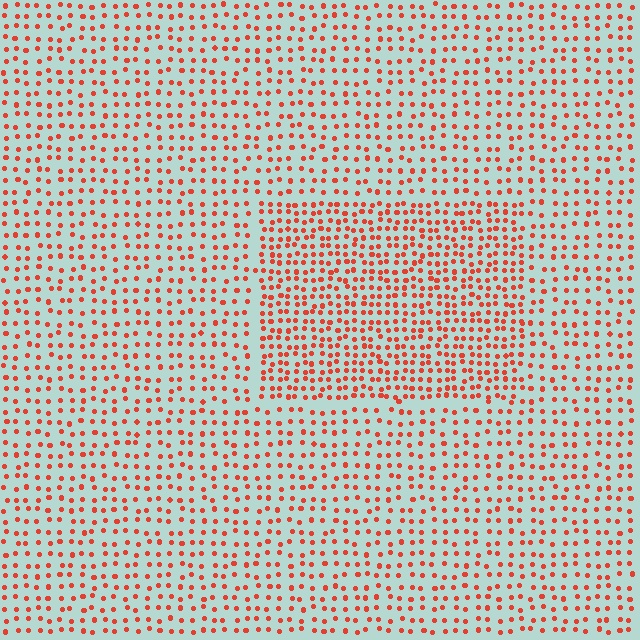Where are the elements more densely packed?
The elements are more densely packed inside the rectangle boundary.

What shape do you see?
I see a rectangle.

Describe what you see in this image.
The image contains small red elements arranged at two different densities. A rectangle-shaped region is visible where the elements are more densely packed than the surrounding area.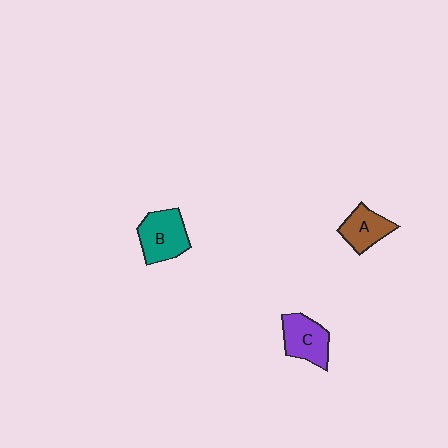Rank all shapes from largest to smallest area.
From largest to smallest: B (teal), C (purple), A (brown).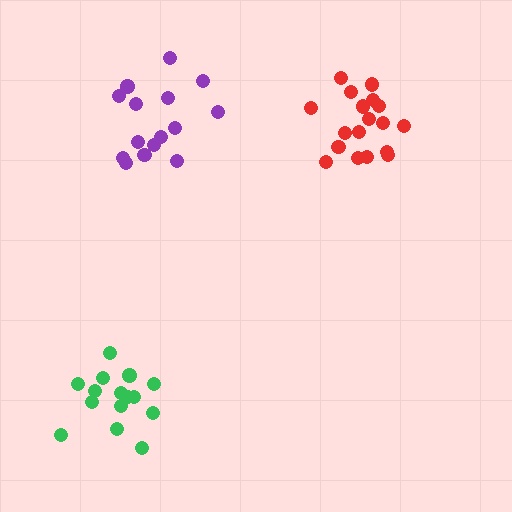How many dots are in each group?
Group 1: 15 dots, Group 2: 15 dots, Group 3: 18 dots (48 total).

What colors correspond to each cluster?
The clusters are colored: purple, green, red.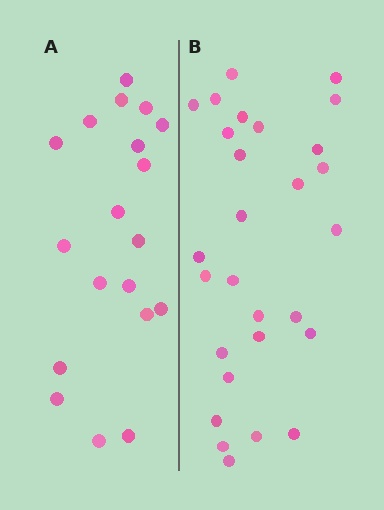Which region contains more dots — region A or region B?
Region B (the right region) has more dots.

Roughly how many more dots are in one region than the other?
Region B has roughly 8 or so more dots than region A.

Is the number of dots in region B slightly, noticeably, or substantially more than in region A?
Region B has substantially more. The ratio is roughly 1.5 to 1.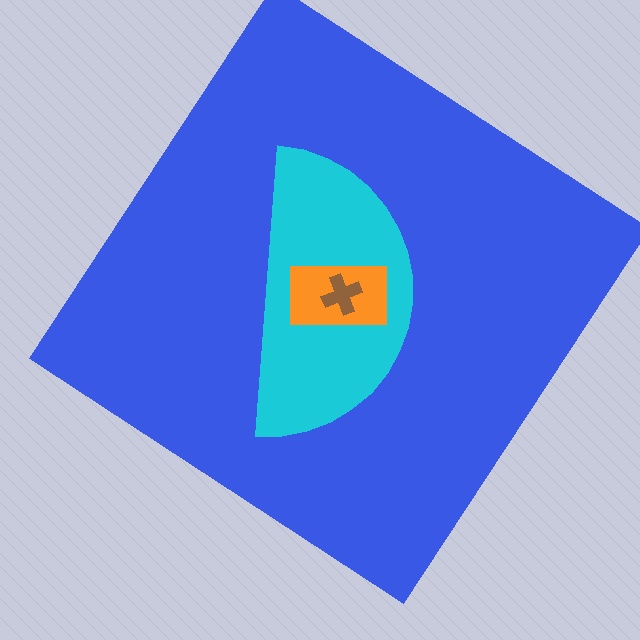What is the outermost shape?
The blue diamond.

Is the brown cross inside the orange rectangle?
Yes.